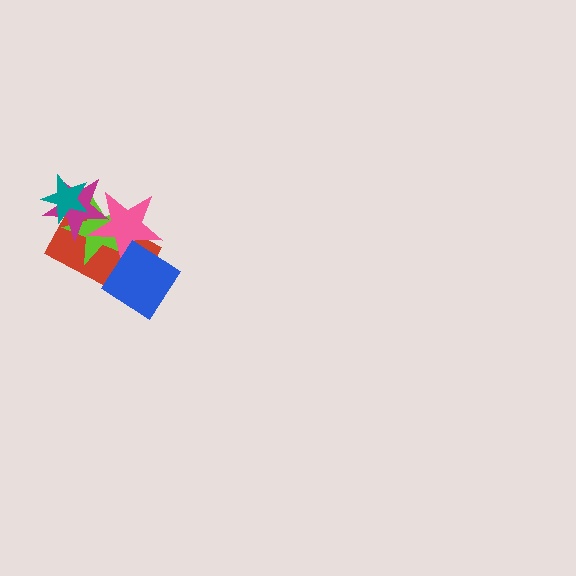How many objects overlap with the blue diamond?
3 objects overlap with the blue diamond.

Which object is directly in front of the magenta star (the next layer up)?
The pink star is directly in front of the magenta star.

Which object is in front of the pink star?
The blue diamond is in front of the pink star.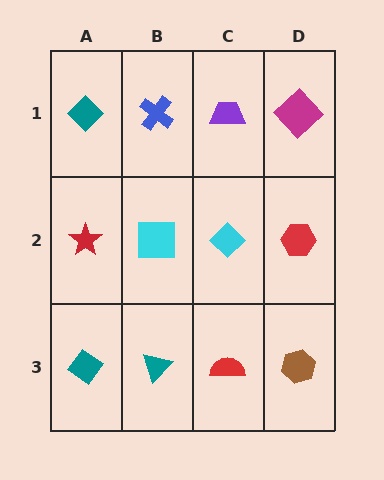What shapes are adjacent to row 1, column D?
A red hexagon (row 2, column D), a purple trapezoid (row 1, column C).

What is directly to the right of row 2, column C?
A red hexagon.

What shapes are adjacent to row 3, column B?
A cyan square (row 2, column B), a teal diamond (row 3, column A), a red semicircle (row 3, column C).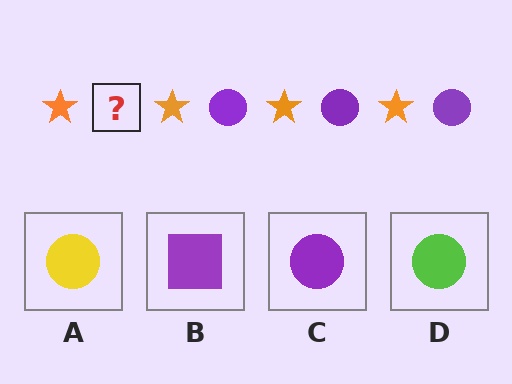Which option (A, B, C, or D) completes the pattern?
C.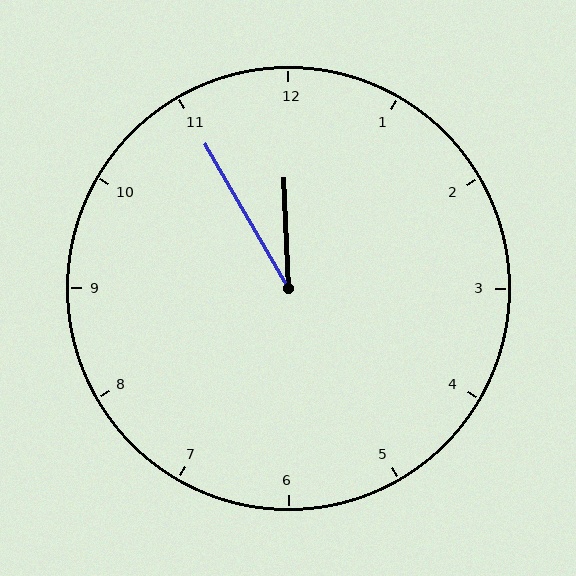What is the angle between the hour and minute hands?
Approximately 28 degrees.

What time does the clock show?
11:55.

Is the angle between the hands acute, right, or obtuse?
It is acute.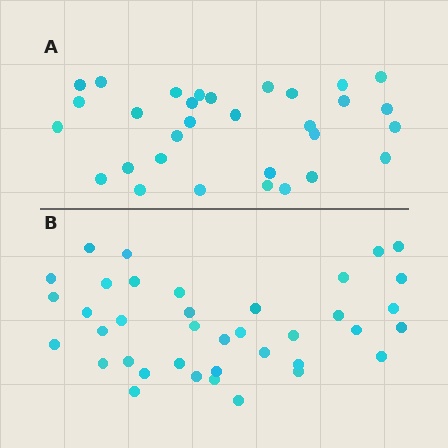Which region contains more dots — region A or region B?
Region B (the bottom region) has more dots.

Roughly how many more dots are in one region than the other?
Region B has roughly 8 or so more dots than region A.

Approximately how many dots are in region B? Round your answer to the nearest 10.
About 40 dots. (The exact count is 38, which rounds to 40.)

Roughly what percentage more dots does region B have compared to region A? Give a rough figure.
About 25% more.